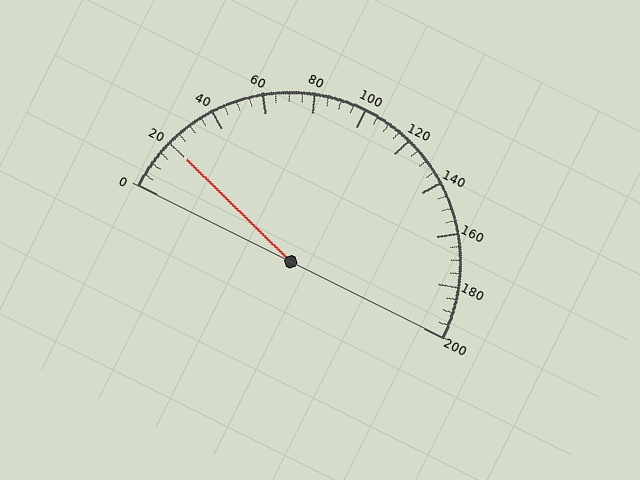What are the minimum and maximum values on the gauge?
The gauge ranges from 0 to 200.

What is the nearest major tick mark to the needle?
The nearest major tick mark is 20.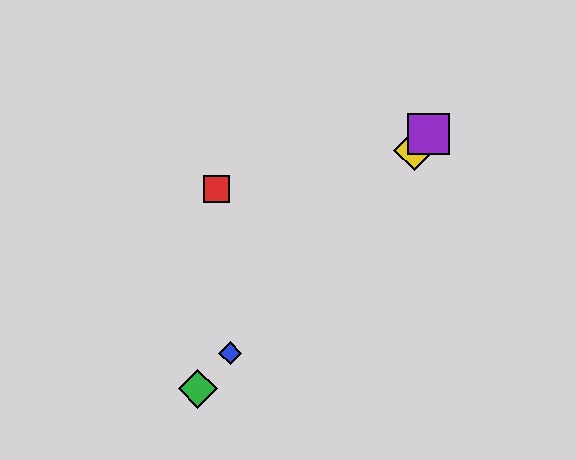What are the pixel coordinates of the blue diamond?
The blue diamond is at (230, 353).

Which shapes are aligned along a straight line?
The blue diamond, the green diamond, the yellow diamond, the purple square are aligned along a straight line.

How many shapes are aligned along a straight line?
4 shapes (the blue diamond, the green diamond, the yellow diamond, the purple square) are aligned along a straight line.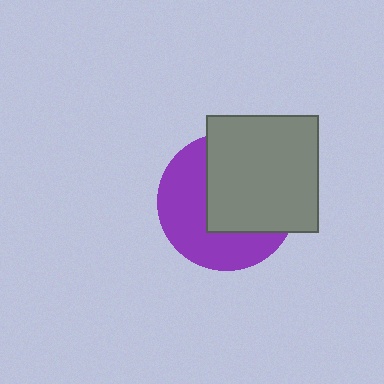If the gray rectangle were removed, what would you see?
You would see the complete purple circle.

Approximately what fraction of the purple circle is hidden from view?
Roughly 53% of the purple circle is hidden behind the gray rectangle.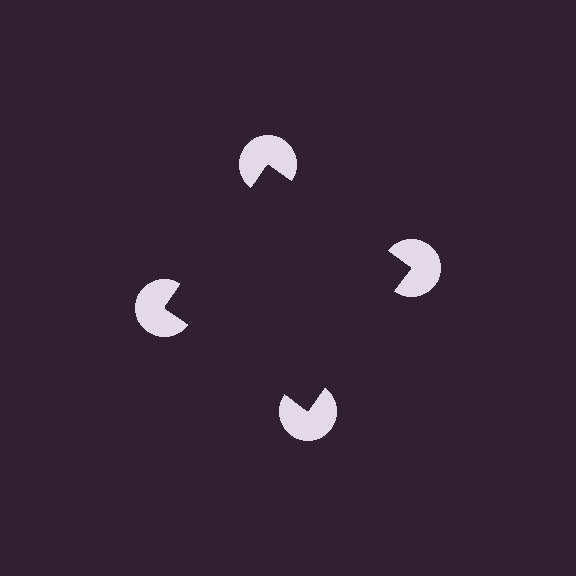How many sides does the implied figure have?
4 sides.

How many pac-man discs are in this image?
There are 4 — one at each vertex of the illusory square.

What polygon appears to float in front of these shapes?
An illusory square — its edges are inferred from the aligned wedge cuts in the pac-man discs, not physically drawn.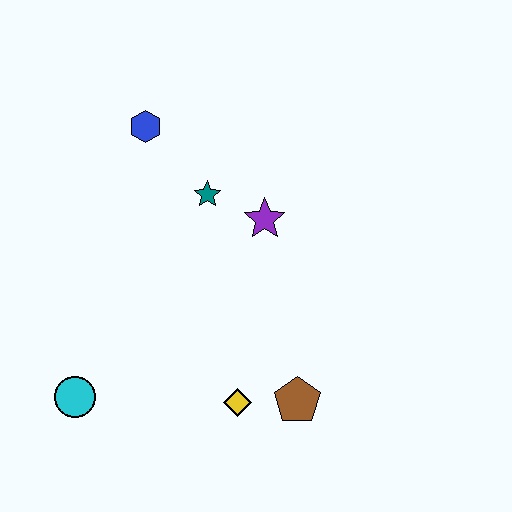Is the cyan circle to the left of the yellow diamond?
Yes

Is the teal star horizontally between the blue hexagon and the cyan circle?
No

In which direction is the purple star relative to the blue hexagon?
The purple star is to the right of the blue hexagon.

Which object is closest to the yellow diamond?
The brown pentagon is closest to the yellow diamond.